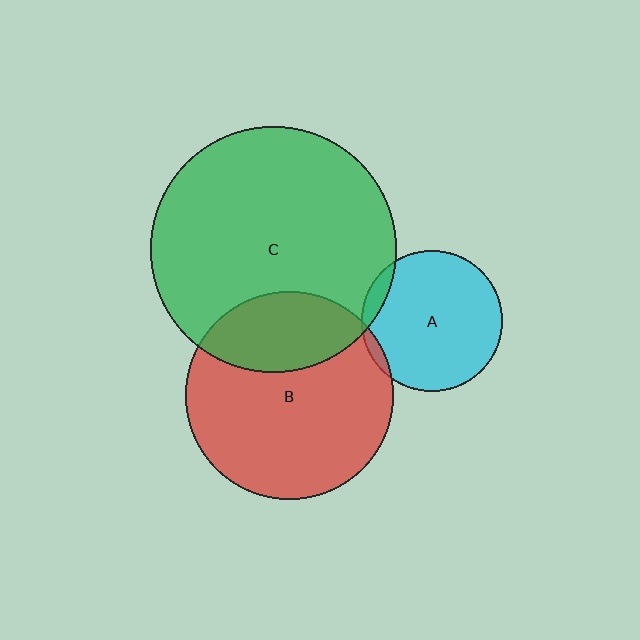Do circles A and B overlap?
Yes.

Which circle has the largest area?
Circle C (green).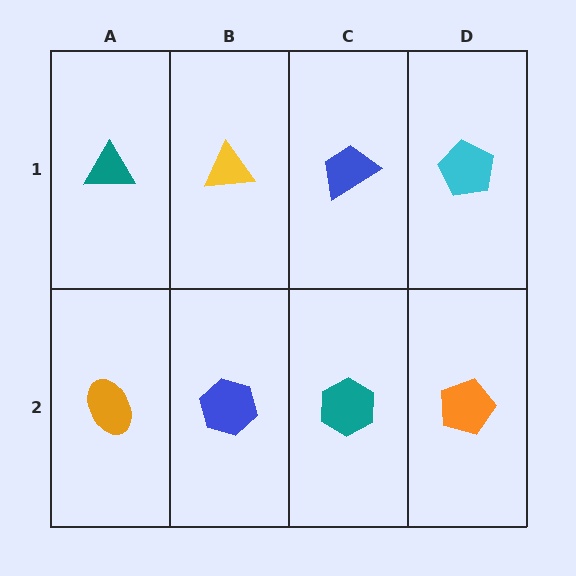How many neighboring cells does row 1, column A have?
2.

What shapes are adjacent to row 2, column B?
A yellow triangle (row 1, column B), an orange ellipse (row 2, column A), a teal hexagon (row 2, column C).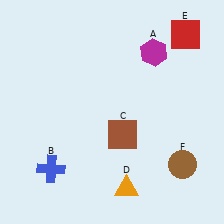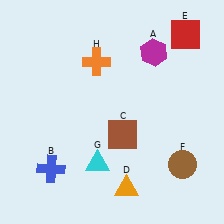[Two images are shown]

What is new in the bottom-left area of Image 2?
A cyan triangle (G) was added in the bottom-left area of Image 2.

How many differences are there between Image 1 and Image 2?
There are 2 differences between the two images.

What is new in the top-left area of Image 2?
An orange cross (H) was added in the top-left area of Image 2.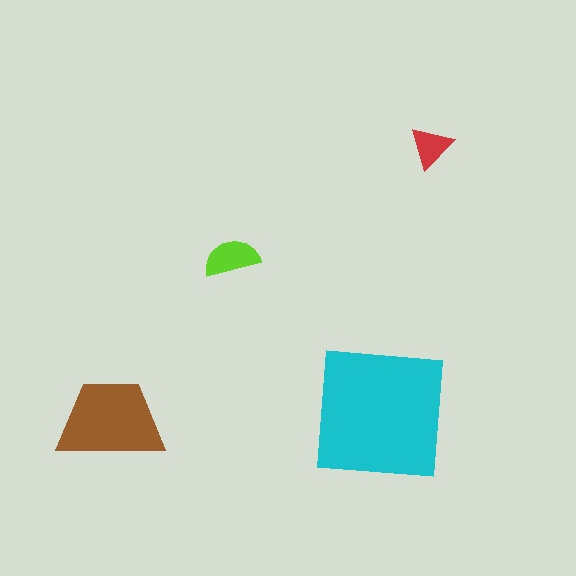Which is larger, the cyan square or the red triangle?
The cyan square.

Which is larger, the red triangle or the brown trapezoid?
The brown trapezoid.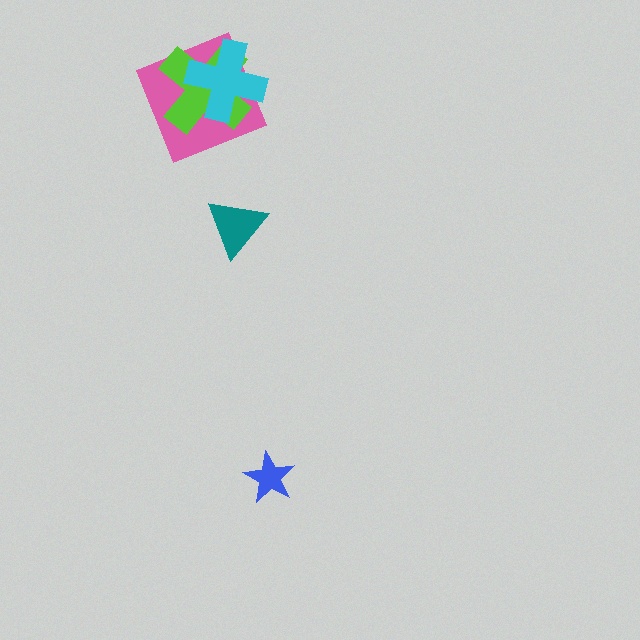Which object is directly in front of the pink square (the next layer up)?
The lime cross is directly in front of the pink square.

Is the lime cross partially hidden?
Yes, it is partially covered by another shape.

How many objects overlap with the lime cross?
2 objects overlap with the lime cross.